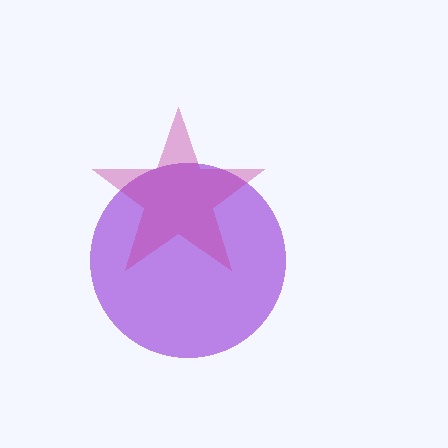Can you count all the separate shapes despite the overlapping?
Yes, there are 2 separate shapes.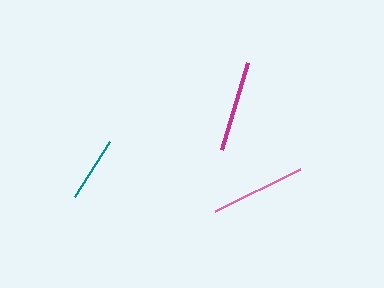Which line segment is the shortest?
The teal line is the shortest at approximately 65 pixels.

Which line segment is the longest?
The pink line is the longest at approximately 94 pixels.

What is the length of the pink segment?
The pink segment is approximately 94 pixels long.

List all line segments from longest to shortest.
From longest to shortest: pink, magenta, teal.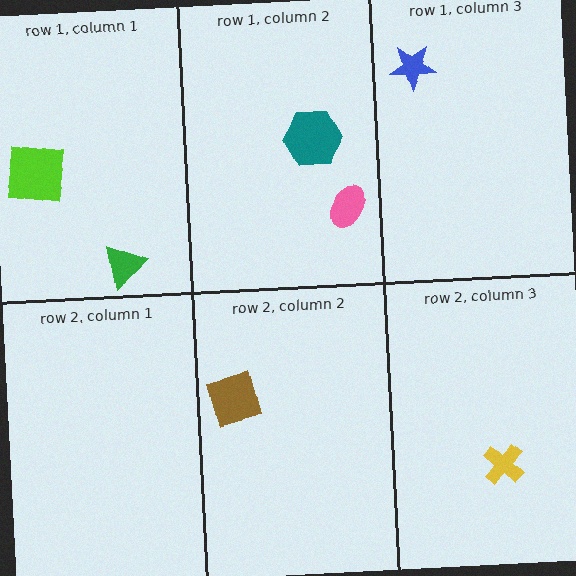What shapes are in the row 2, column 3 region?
The yellow cross.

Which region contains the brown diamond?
The row 2, column 2 region.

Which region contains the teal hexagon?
The row 1, column 2 region.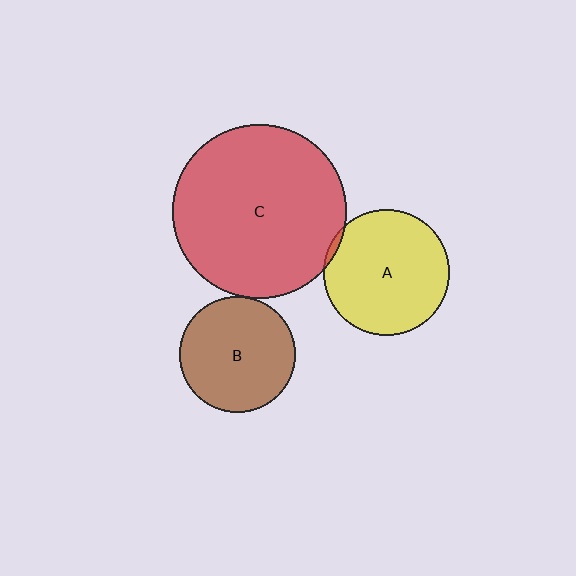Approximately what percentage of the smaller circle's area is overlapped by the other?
Approximately 5%.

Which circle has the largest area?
Circle C (red).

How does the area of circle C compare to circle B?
Approximately 2.2 times.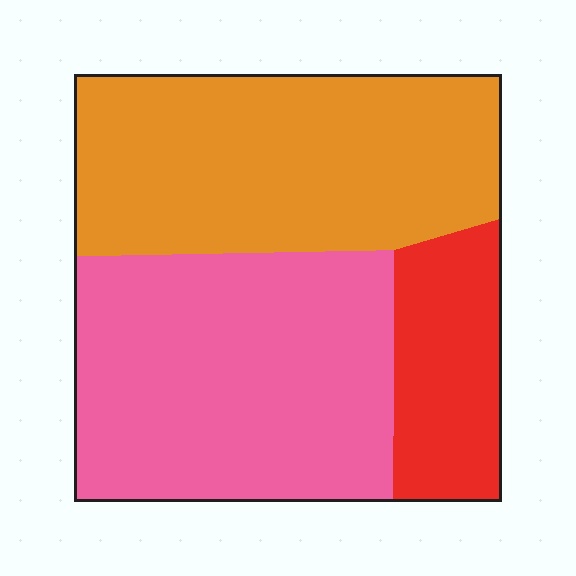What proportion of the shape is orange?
Orange takes up between a third and a half of the shape.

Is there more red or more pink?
Pink.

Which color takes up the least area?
Red, at roughly 15%.